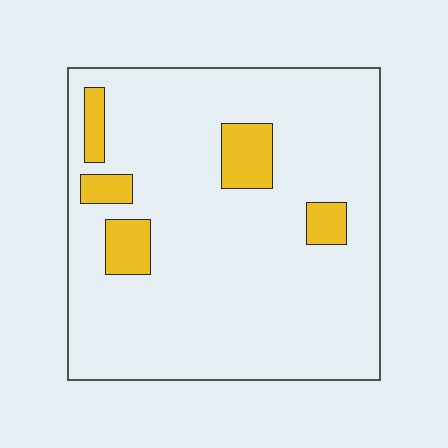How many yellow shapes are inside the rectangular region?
5.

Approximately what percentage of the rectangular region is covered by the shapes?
Approximately 10%.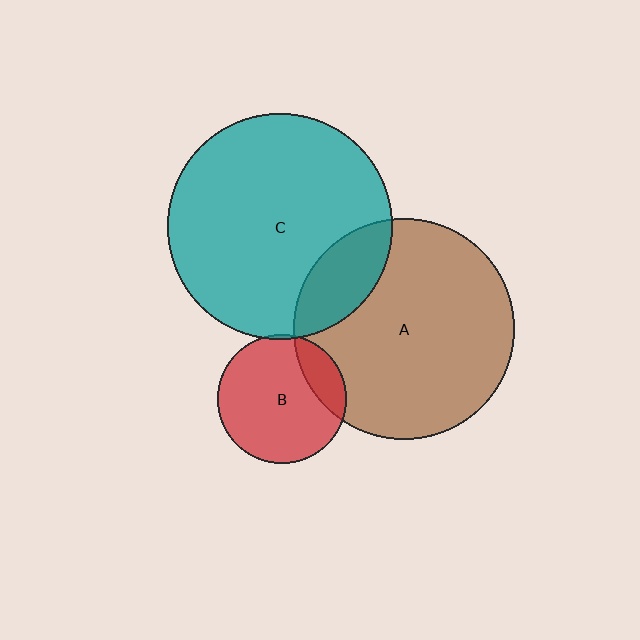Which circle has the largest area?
Circle C (teal).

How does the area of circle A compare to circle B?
Approximately 2.9 times.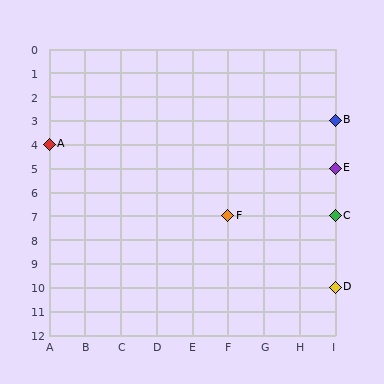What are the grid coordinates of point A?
Point A is at grid coordinates (A, 4).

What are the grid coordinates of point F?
Point F is at grid coordinates (F, 7).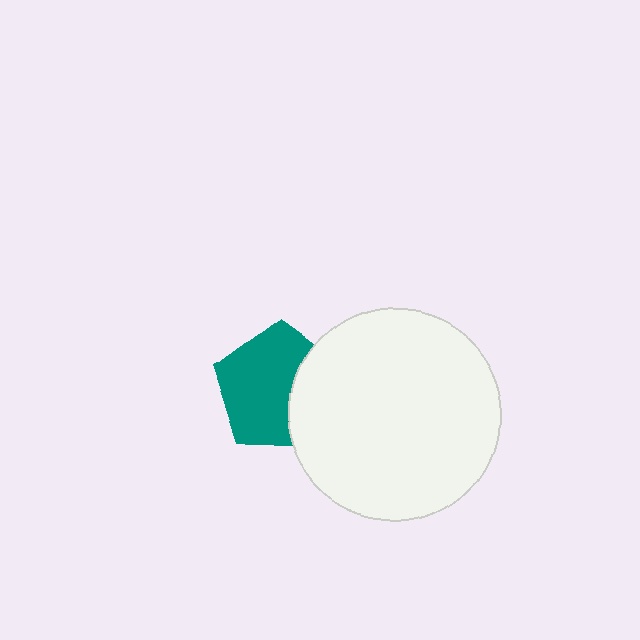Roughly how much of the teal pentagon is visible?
Most of it is visible (roughly 67%).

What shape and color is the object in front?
The object in front is a white circle.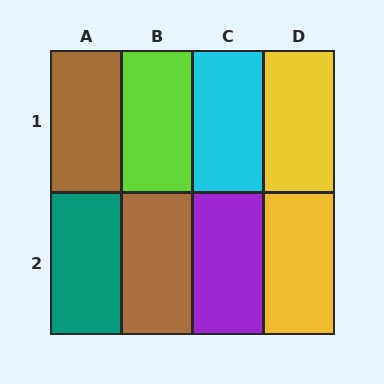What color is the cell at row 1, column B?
Lime.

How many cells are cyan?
1 cell is cyan.